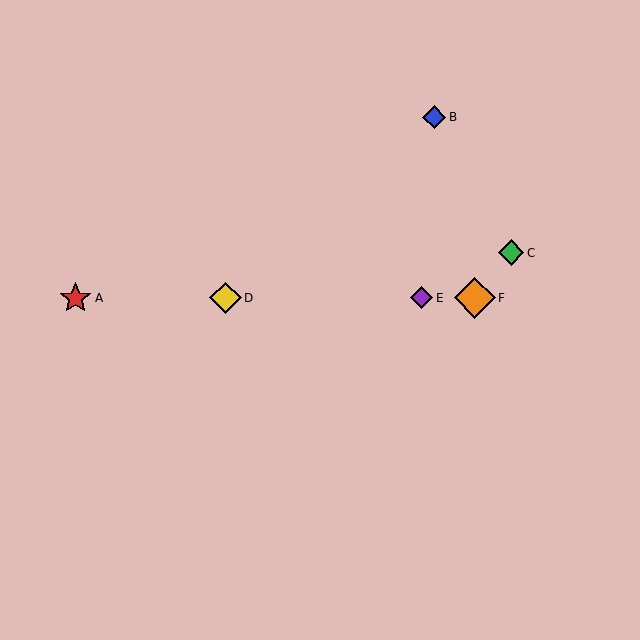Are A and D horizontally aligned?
Yes, both are at y≈298.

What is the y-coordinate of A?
Object A is at y≈298.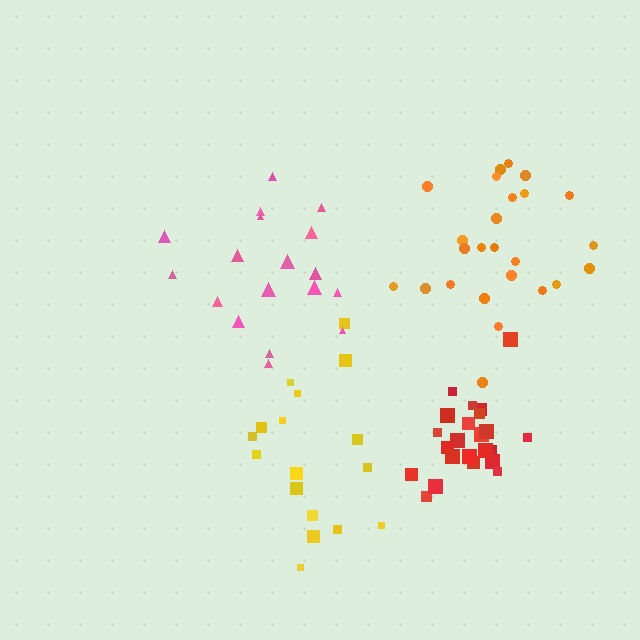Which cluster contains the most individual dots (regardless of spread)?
Orange (25).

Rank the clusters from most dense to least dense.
red, pink, orange, yellow.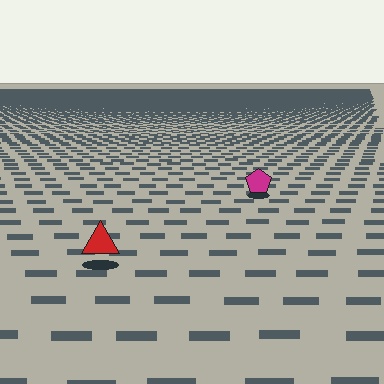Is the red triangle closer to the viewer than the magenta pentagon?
Yes. The red triangle is closer — you can tell from the texture gradient: the ground texture is coarser near it.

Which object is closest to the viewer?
The red triangle is closest. The texture marks near it are larger and more spread out.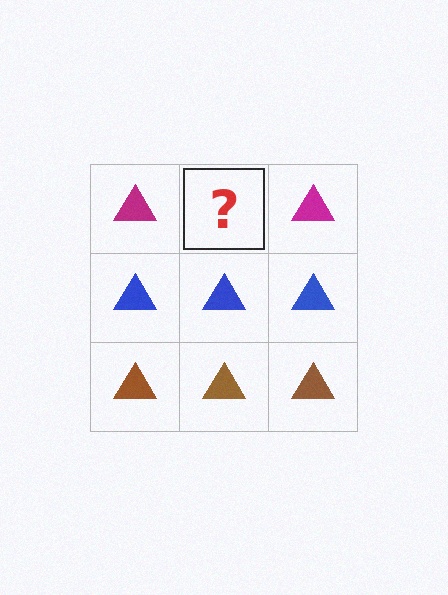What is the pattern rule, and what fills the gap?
The rule is that each row has a consistent color. The gap should be filled with a magenta triangle.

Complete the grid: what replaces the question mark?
The question mark should be replaced with a magenta triangle.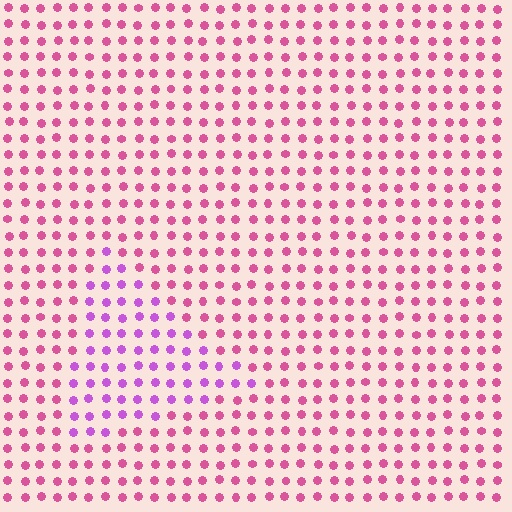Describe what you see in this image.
The image is filled with small pink elements in a uniform arrangement. A triangle-shaped region is visible where the elements are tinted to a slightly different hue, forming a subtle color boundary.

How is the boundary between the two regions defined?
The boundary is defined purely by a slight shift in hue (about 37 degrees). Spacing, size, and orientation are identical on both sides.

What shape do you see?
I see a triangle.